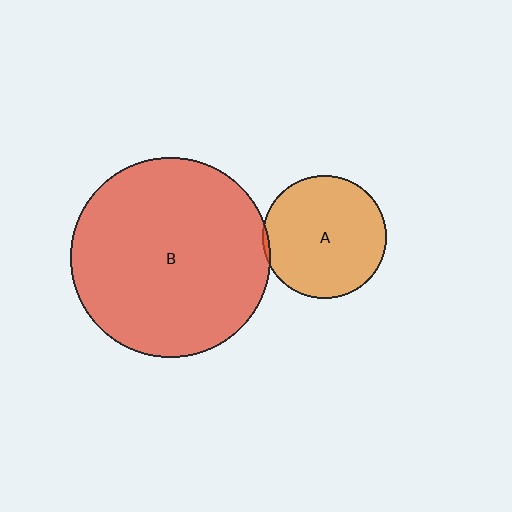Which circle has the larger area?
Circle B (red).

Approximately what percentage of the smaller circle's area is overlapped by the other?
Approximately 5%.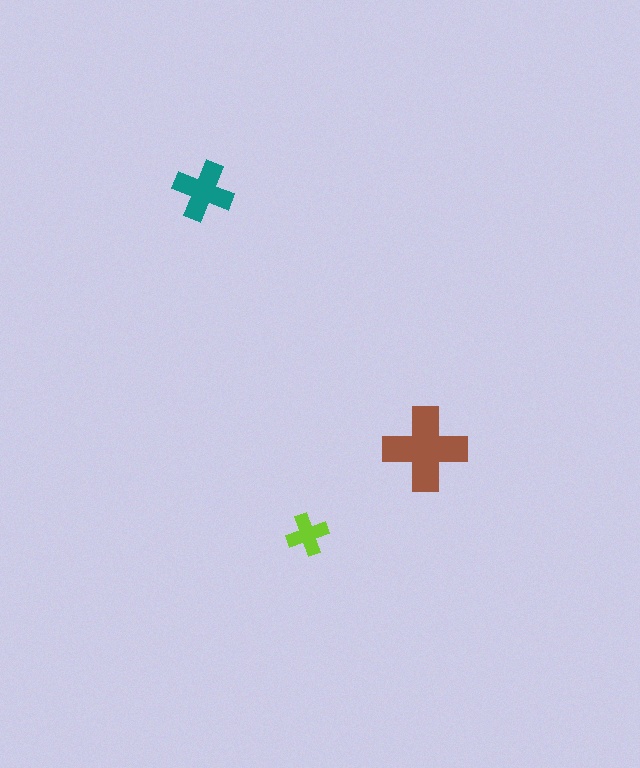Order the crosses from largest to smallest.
the brown one, the teal one, the lime one.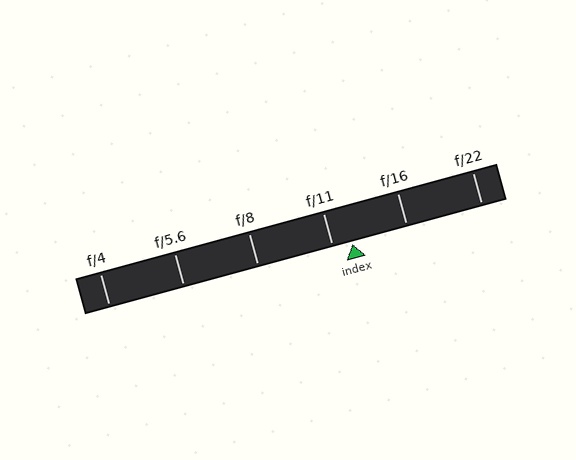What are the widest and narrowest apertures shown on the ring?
The widest aperture shown is f/4 and the narrowest is f/22.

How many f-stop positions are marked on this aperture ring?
There are 6 f-stop positions marked.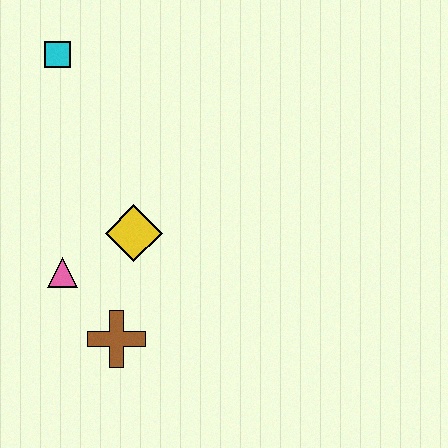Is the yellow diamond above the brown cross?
Yes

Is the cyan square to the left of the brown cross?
Yes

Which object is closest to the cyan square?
The yellow diamond is closest to the cyan square.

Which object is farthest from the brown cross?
The cyan square is farthest from the brown cross.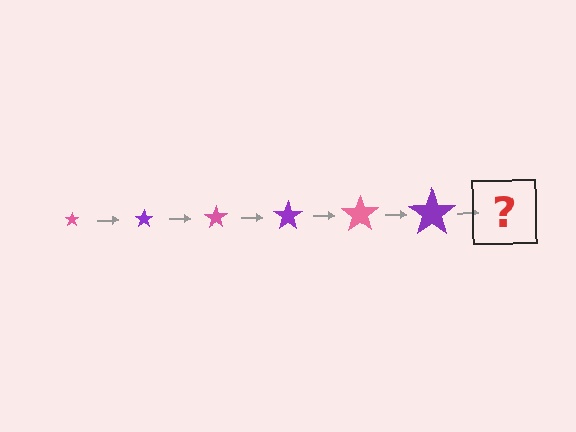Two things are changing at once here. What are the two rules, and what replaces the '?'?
The two rules are that the star grows larger each step and the color cycles through pink and purple. The '?' should be a pink star, larger than the previous one.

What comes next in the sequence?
The next element should be a pink star, larger than the previous one.